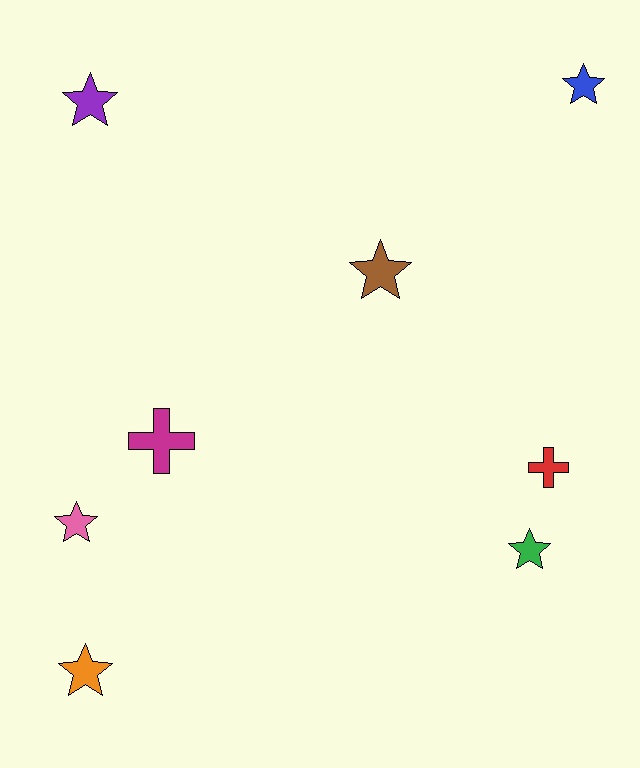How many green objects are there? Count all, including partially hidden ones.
There is 1 green object.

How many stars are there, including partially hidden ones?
There are 6 stars.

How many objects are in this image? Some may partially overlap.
There are 8 objects.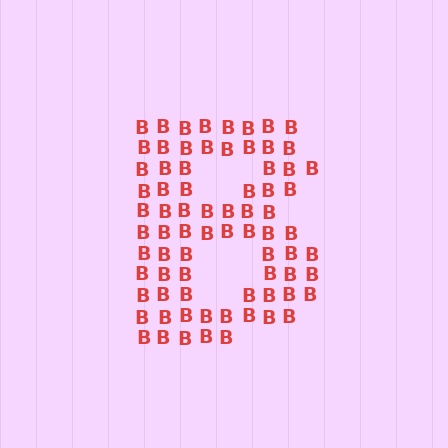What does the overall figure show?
The overall figure shows the letter B.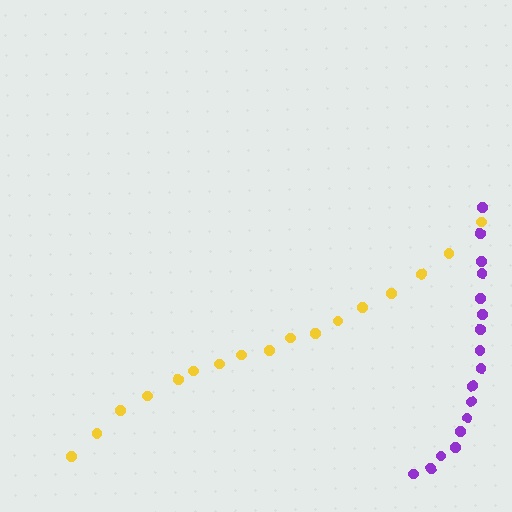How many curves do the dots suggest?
There are 2 distinct paths.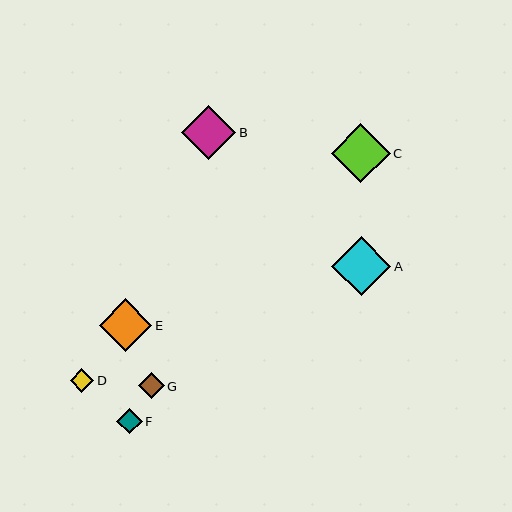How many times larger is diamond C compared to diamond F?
Diamond C is approximately 2.3 times the size of diamond F.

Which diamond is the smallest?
Diamond D is the smallest with a size of approximately 24 pixels.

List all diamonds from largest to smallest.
From largest to smallest: A, C, B, E, F, G, D.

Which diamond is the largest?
Diamond A is the largest with a size of approximately 59 pixels.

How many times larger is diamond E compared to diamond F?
Diamond E is approximately 2.1 times the size of diamond F.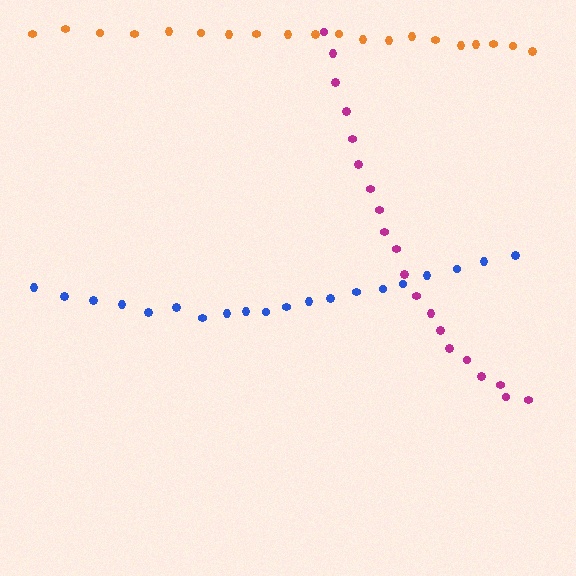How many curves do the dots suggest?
There are 3 distinct paths.